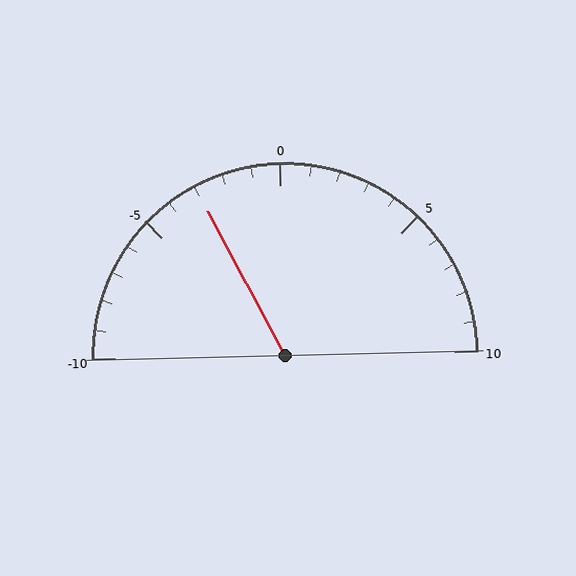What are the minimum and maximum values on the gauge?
The gauge ranges from -10 to 10.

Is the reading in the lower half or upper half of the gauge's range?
The reading is in the lower half of the range (-10 to 10).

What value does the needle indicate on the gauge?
The needle indicates approximately -3.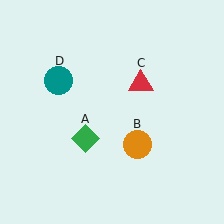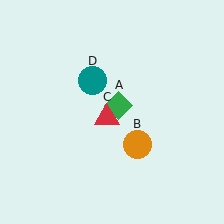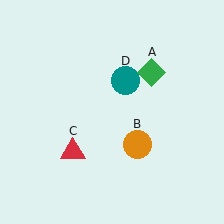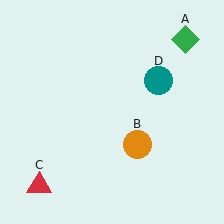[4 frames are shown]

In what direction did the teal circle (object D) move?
The teal circle (object D) moved right.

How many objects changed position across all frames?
3 objects changed position: green diamond (object A), red triangle (object C), teal circle (object D).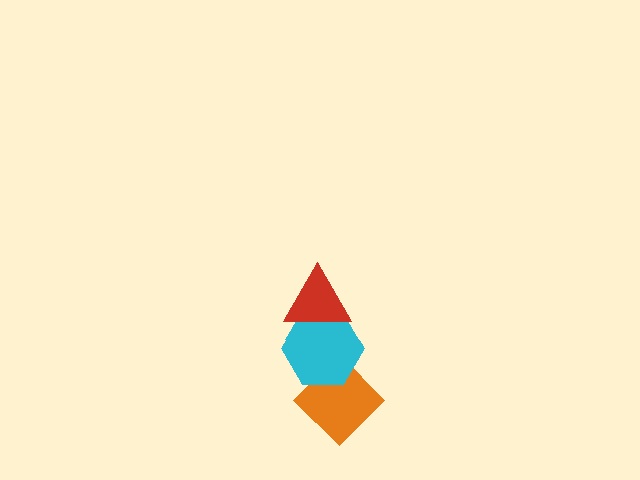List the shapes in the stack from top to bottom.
From top to bottom: the red triangle, the cyan hexagon, the orange diamond.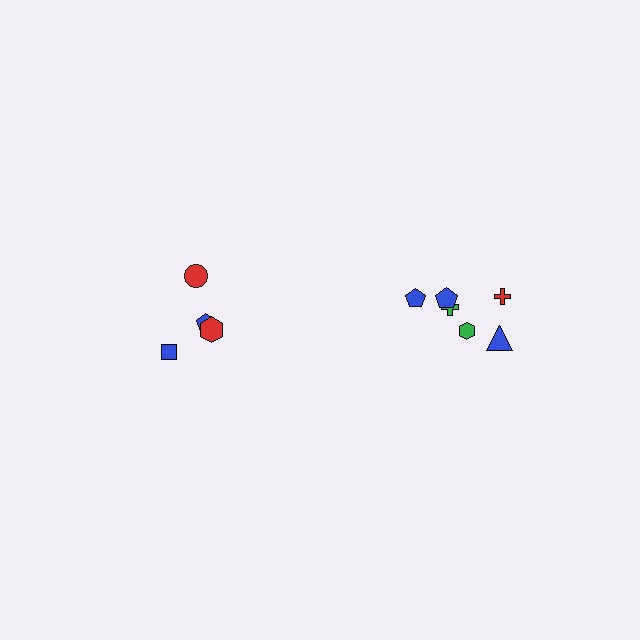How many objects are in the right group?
There are 6 objects.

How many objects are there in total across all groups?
There are 10 objects.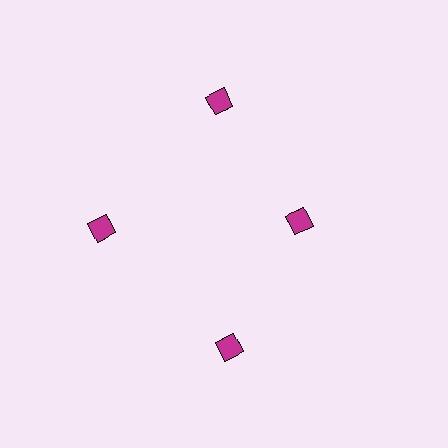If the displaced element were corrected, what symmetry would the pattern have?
It would have 4-fold rotational symmetry — the pattern would map onto itself every 90 degrees.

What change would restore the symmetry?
The symmetry would be restored by moving it outward, back onto the ring so that all 4 diamonds sit at equal angles and equal distance from the center.